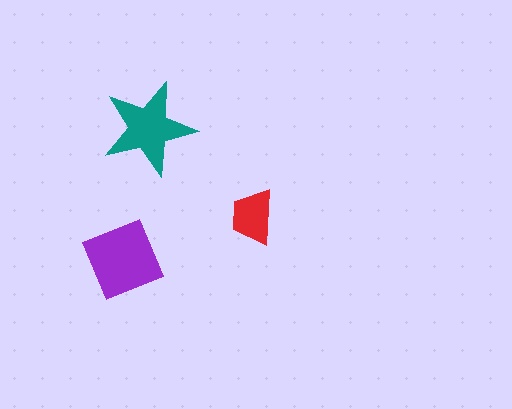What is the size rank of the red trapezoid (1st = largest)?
3rd.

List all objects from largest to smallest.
The purple diamond, the teal star, the red trapezoid.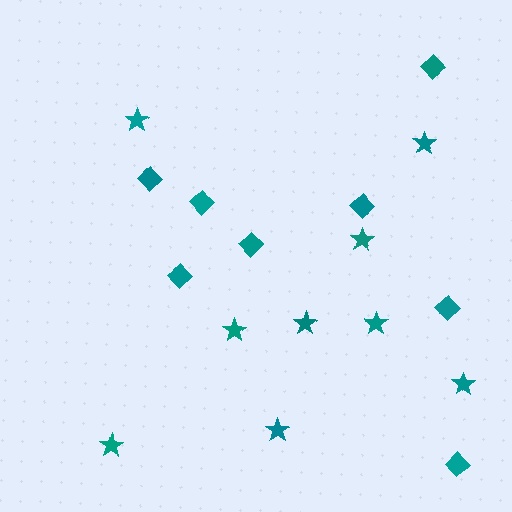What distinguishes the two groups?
There are 2 groups: one group of stars (9) and one group of diamonds (8).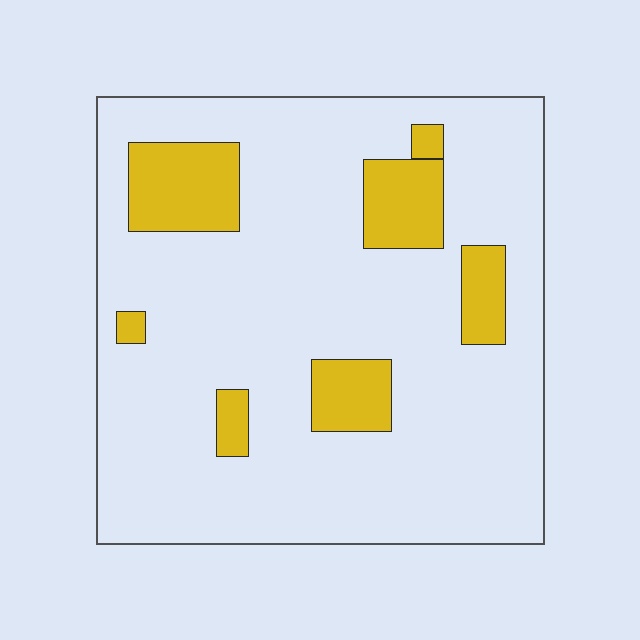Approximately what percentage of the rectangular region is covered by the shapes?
Approximately 15%.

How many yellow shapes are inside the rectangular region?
7.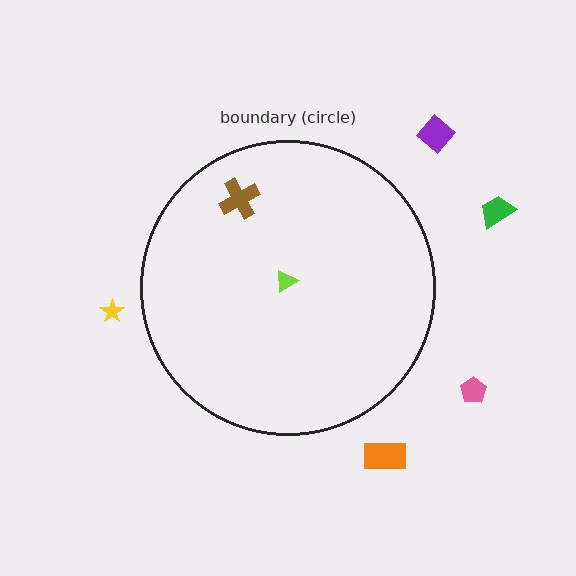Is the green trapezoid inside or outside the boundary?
Outside.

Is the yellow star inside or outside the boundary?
Outside.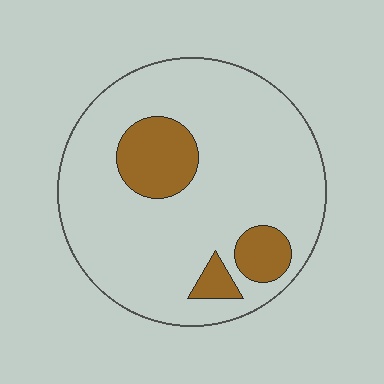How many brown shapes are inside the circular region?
3.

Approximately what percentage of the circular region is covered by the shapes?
Approximately 15%.